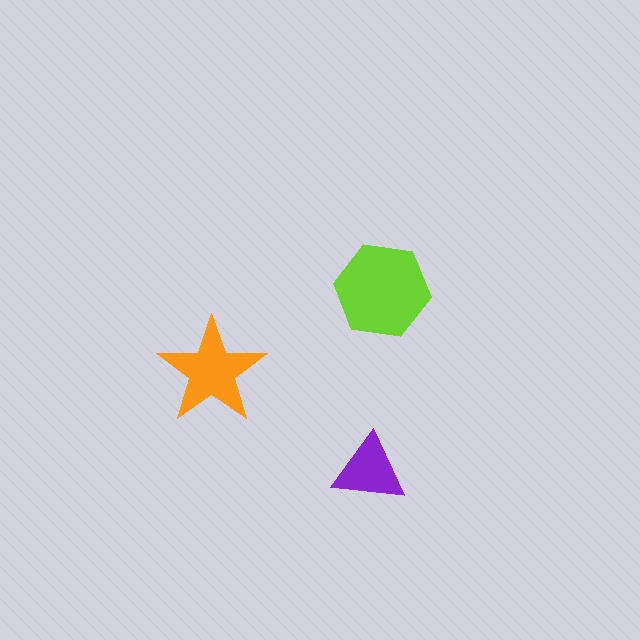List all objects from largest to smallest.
The lime hexagon, the orange star, the purple triangle.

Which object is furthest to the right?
The lime hexagon is rightmost.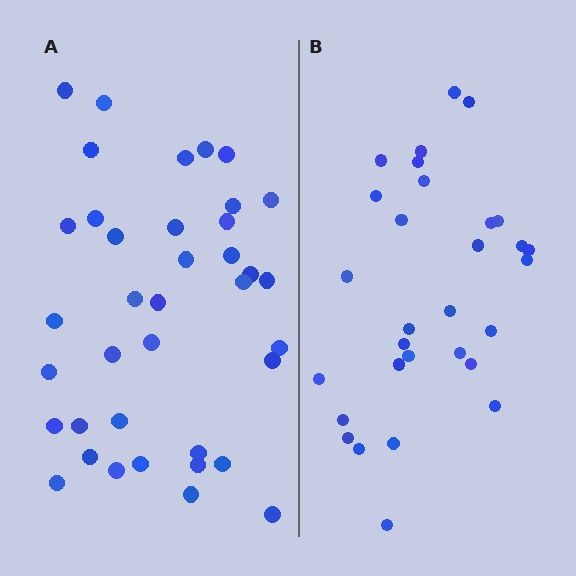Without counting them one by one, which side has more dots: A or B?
Region A (the left region) has more dots.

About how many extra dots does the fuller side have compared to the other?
Region A has roughly 8 or so more dots than region B.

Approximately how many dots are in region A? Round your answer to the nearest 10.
About 40 dots. (The exact count is 38, which rounds to 40.)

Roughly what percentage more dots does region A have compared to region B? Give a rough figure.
About 25% more.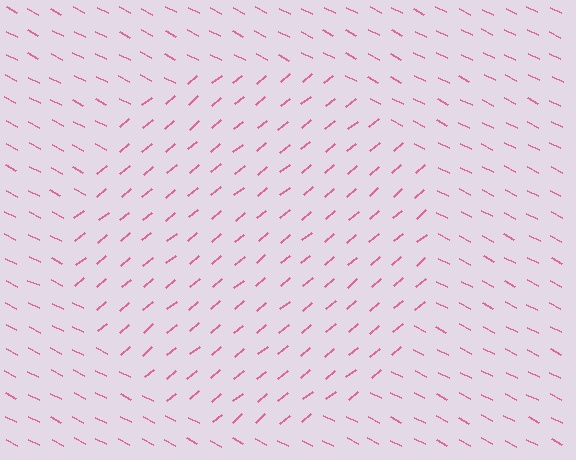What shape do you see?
I see a circle.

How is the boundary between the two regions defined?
The boundary is defined purely by a change in line orientation (approximately 67 degrees difference). All lines are the same color and thickness.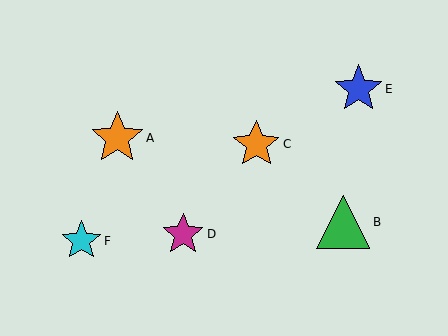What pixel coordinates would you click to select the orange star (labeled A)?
Click at (117, 138) to select the orange star A.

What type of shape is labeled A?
Shape A is an orange star.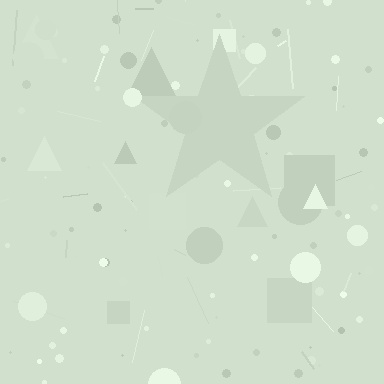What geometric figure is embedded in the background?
A star is embedded in the background.